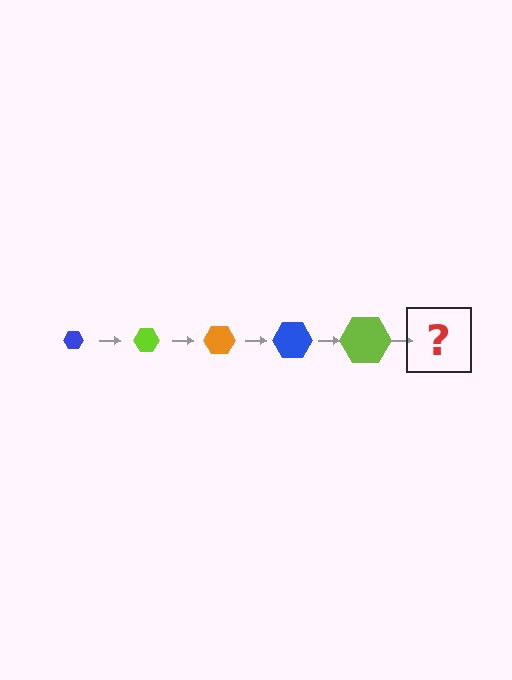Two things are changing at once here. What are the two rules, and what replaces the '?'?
The two rules are that the hexagon grows larger each step and the color cycles through blue, lime, and orange. The '?' should be an orange hexagon, larger than the previous one.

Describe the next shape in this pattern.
It should be an orange hexagon, larger than the previous one.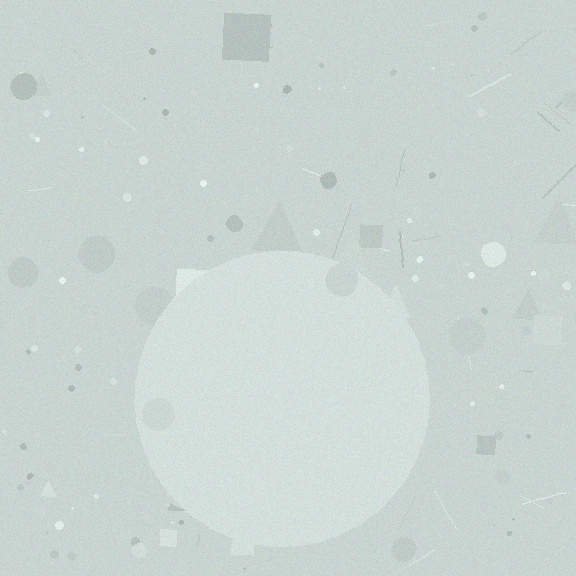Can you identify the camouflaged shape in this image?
The camouflaged shape is a circle.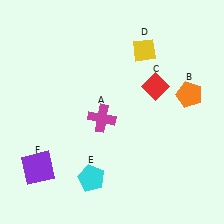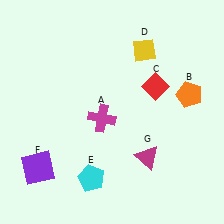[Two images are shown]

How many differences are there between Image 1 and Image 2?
There is 1 difference between the two images.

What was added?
A magenta triangle (G) was added in Image 2.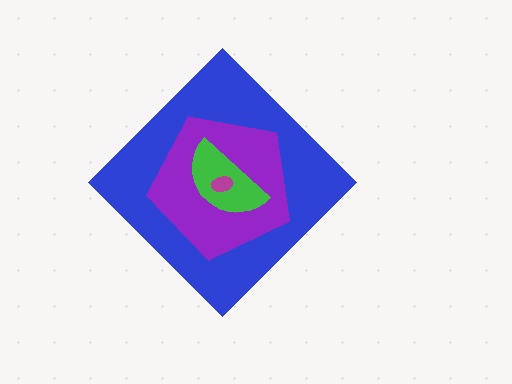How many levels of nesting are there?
4.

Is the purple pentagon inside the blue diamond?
Yes.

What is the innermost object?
The magenta ellipse.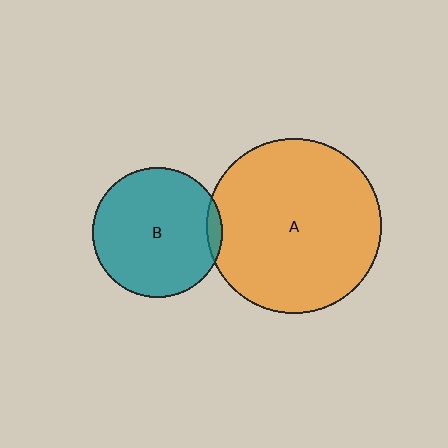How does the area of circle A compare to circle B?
Approximately 1.8 times.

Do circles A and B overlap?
Yes.